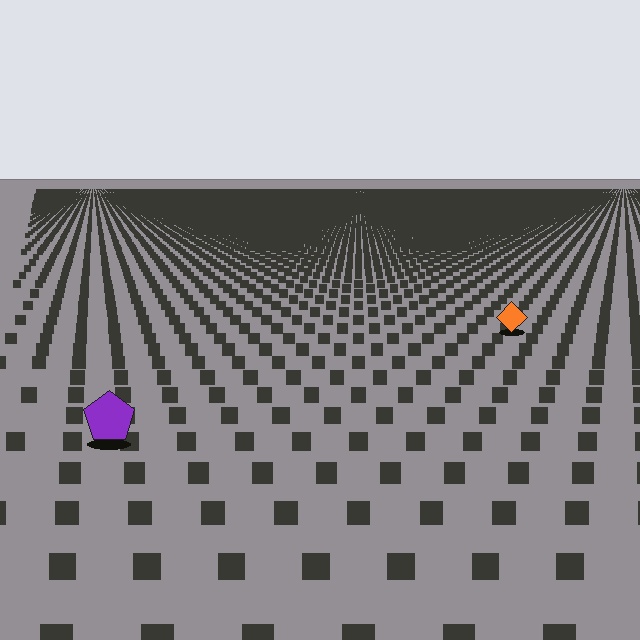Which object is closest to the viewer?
The purple pentagon is closest. The texture marks near it are larger and more spread out.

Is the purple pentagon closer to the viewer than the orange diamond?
Yes. The purple pentagon is closer — you can tell from the texture gradient: the ground texture is coarser near it.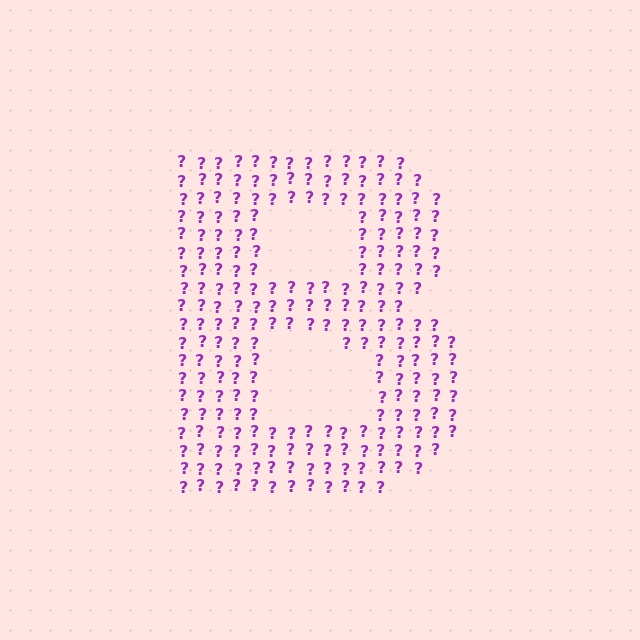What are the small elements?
The small elements are question marks.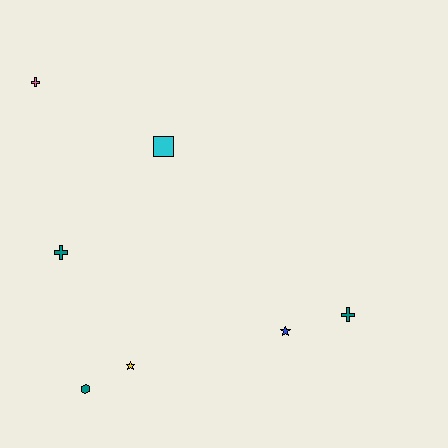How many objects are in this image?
There are 7 objects.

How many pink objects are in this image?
There is 1 pink object.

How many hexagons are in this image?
There is 1 hexagon.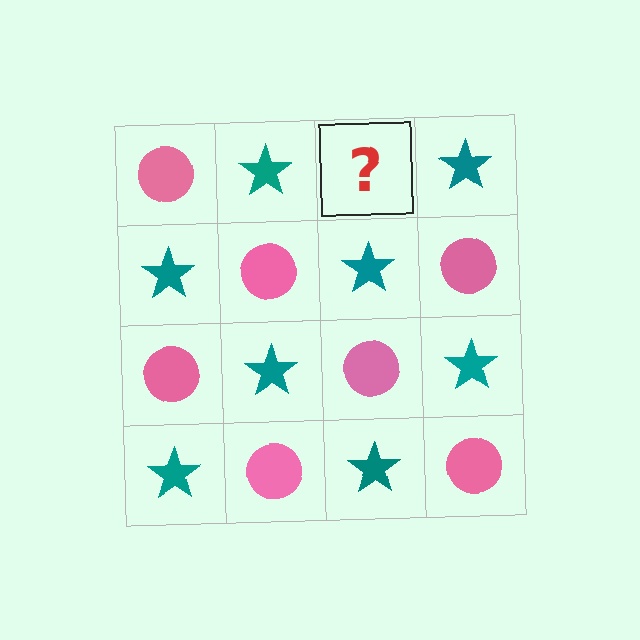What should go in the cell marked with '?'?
The missing cell should contain a pink circle.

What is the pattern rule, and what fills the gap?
The rule is that it alternates pink circle and teal star in a checkerboard pattern. The gap should be filled with a pink circle.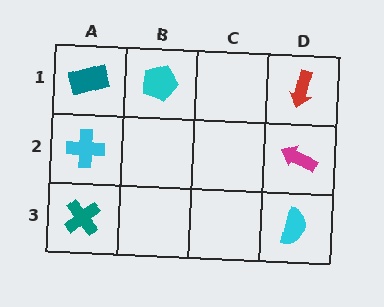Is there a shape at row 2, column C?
No, that cell is empty.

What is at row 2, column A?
A cyan cross.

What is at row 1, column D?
A red arrow.